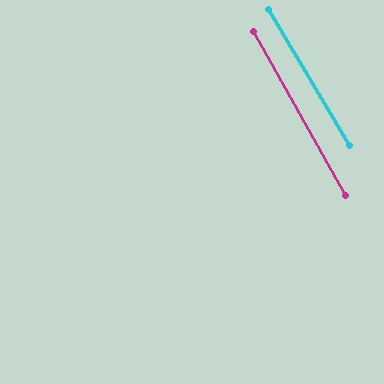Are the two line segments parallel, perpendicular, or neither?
Parallel — their directions differ by only 1.8°.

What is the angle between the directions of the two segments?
Approximately 2 degrees.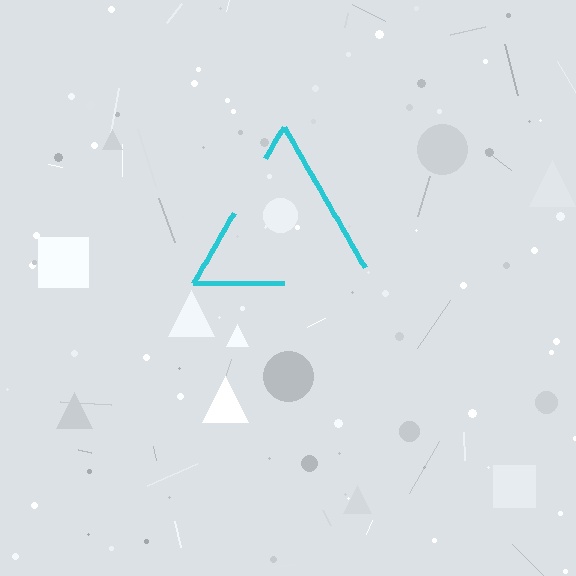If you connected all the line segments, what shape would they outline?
They would outline a triangle.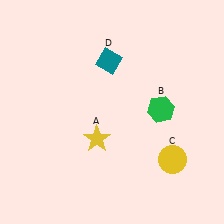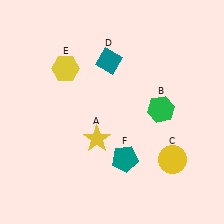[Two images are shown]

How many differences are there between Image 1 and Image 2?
There are 2 differences between the two images.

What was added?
A yellow hexagon (E), a teal pentagon (F) were added in Image 2.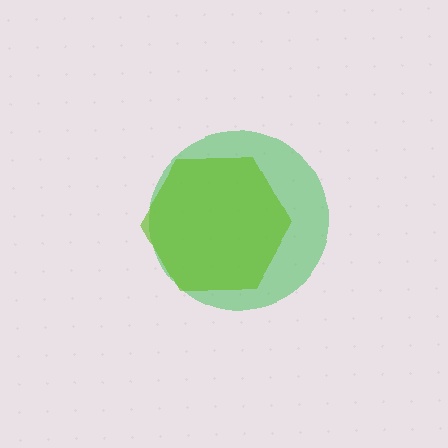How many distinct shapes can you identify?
There are 2 distinct shapes: a green circle, a lime hexagon.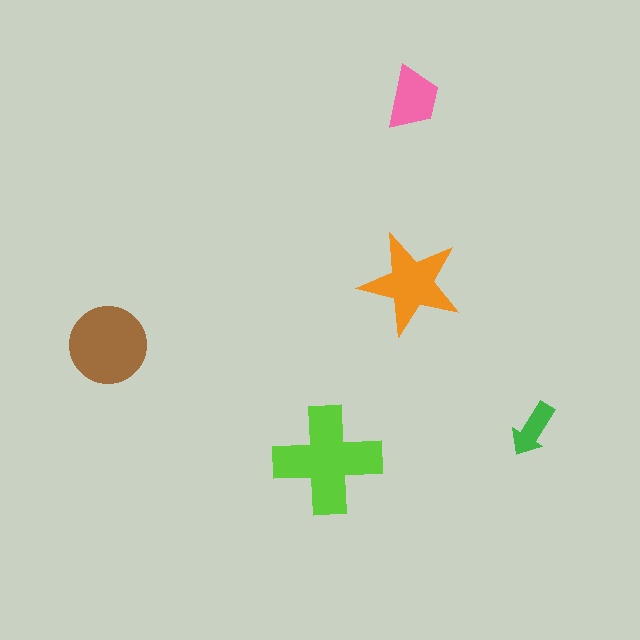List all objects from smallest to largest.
The green arrow, the pink trapezoid, the orange star, the brown circle, the lime cross.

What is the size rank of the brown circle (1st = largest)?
2nd.